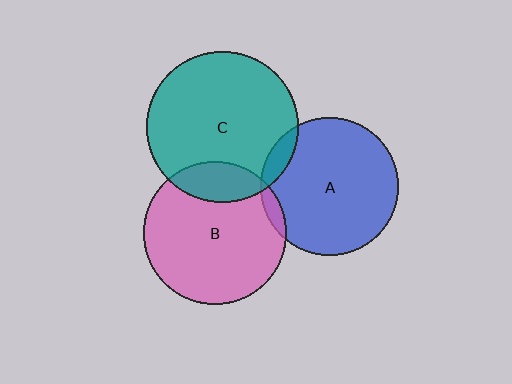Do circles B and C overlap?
Yes.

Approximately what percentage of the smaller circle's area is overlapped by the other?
Approximately 20%.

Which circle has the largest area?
Circle C (teal).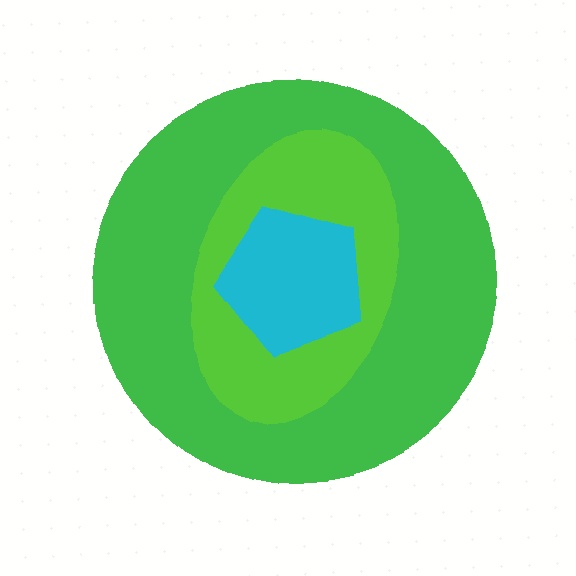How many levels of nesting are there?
3.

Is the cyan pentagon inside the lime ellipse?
Yes.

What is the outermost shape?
The green circle.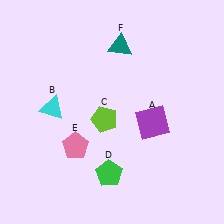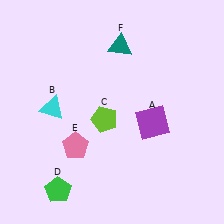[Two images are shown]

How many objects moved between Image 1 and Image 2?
1 object moved between the two images.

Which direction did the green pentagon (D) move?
The green pentagon (D) moved left.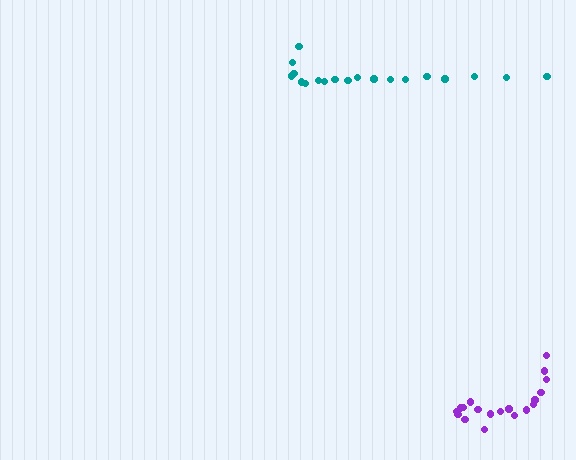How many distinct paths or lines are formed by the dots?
There are 2 distinct paths.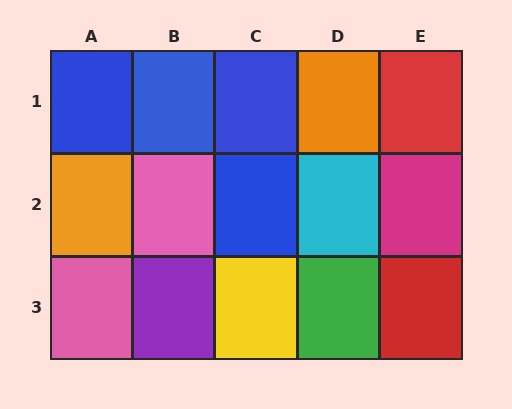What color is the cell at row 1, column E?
Red.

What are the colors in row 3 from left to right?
Pink, purple, yellow, green, red.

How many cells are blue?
4 cells are blue.